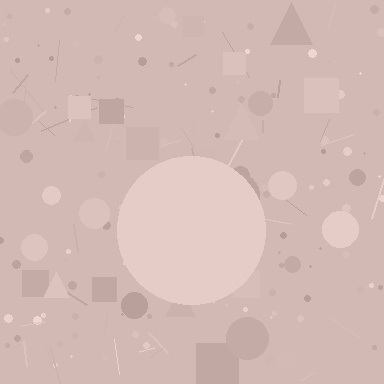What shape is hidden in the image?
A circle is hidden in the image.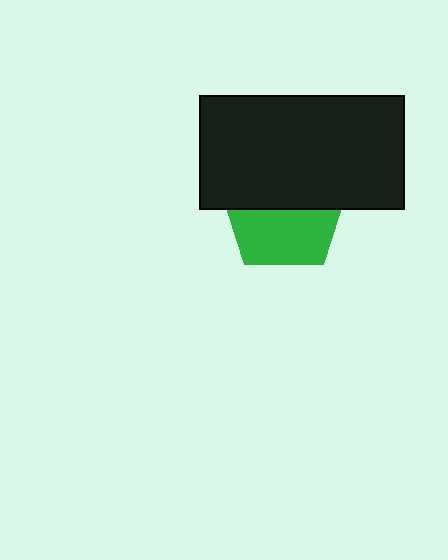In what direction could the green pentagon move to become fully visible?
The green pentagon could move down. That would shift it out from behind the black rectangle entirely.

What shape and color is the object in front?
The object in front is a black rectangle.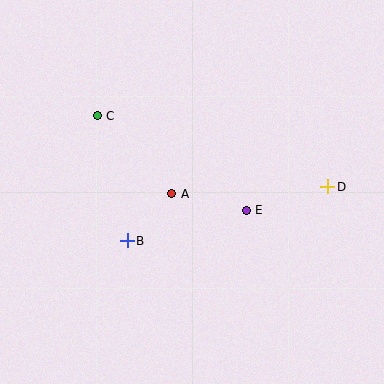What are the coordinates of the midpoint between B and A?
The midpoint between B and A is at (150, 217).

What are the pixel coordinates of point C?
Point C is at (97, 116).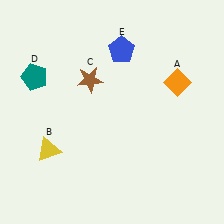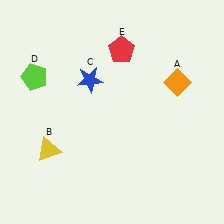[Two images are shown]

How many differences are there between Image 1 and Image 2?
There are 3 differences between the two images.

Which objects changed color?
C changed from brown to blue. D changed from teal to lime. E changed from blue to red.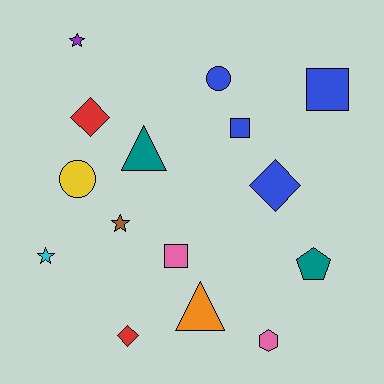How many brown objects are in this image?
There is 1 brown object.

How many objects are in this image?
There are 15 objects.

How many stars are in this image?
There are 3 stars.